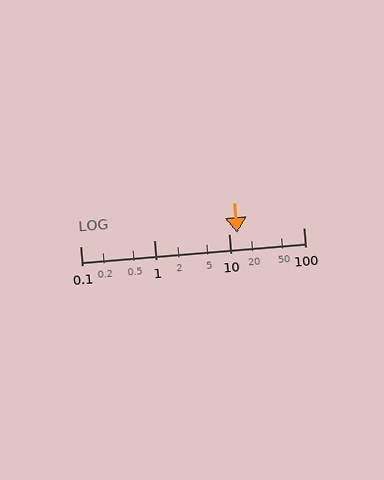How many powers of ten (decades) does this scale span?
The scale spans 3 decades, from 0.1 to 100.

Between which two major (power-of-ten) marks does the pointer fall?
The pointer is between 10 and 100.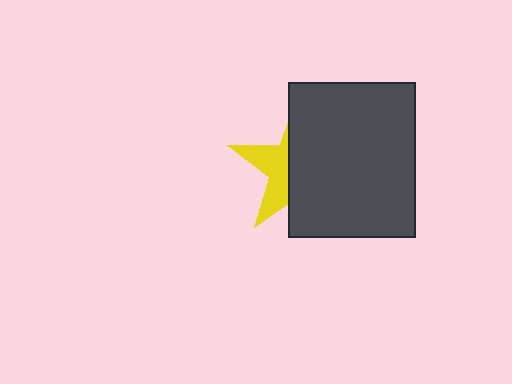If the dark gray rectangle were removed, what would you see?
You would see the complete yellow star.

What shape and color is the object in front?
The object in front is a dark gray rectangle.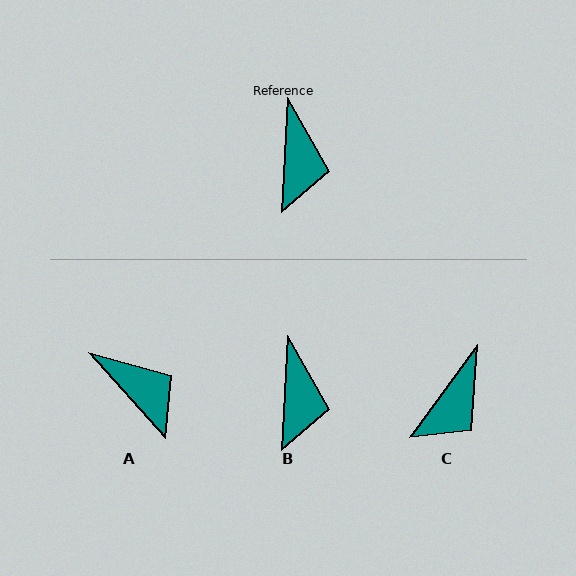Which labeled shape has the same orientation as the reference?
B.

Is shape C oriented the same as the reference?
No, it is off by about 33 degrees.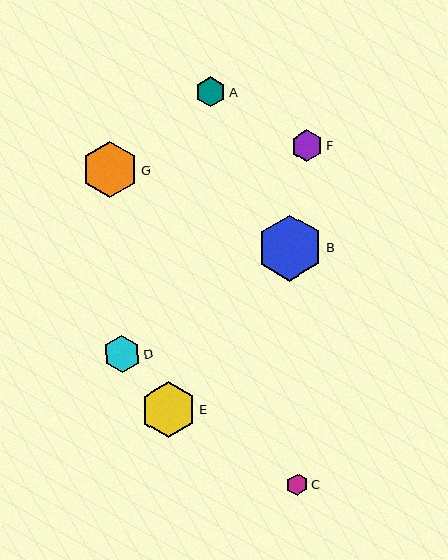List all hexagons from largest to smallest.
From largest to smallest: B, G, E, D, F, A, C.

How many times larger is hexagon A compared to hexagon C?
Hexagon A is approximately 1.4 times the size of hexagon C.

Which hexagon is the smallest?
Hexagon C is the smallest with a size of approximately 22 pixels.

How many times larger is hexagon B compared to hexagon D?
Hexagon B is approximately 1.8 times the size of hexagon D.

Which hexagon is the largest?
Hexagon B is the largest with a size of approximately 66 pixels.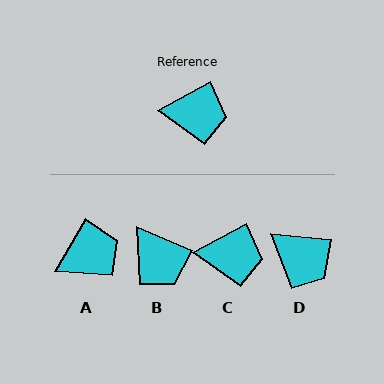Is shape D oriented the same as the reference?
No, it is off by about 34 degrees.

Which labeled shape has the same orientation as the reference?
C.